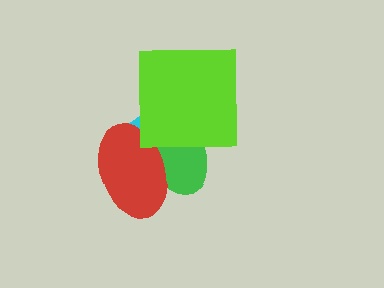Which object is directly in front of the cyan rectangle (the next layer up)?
The green ellipse is directly in front of the cyan rectangle.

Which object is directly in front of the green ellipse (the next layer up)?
The red ellipse is directly in front of the green ellipse.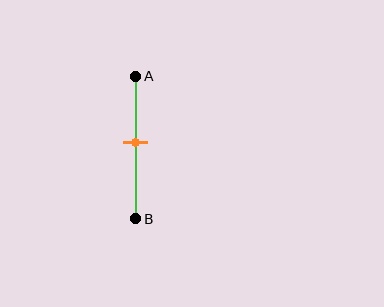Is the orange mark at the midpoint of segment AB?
No, the mark is at about 45% from A, not at the 50% midpoint.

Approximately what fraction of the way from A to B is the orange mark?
The orange mark is approximately 45% of the way from A to B.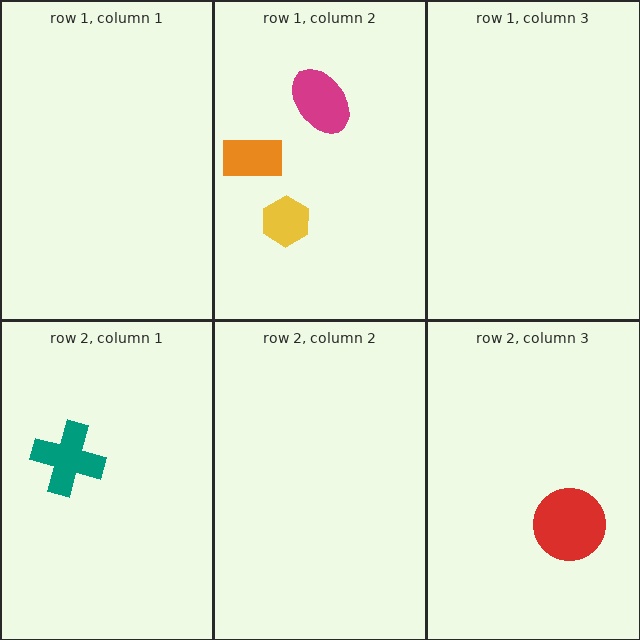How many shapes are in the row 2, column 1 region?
1.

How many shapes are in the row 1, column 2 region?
3.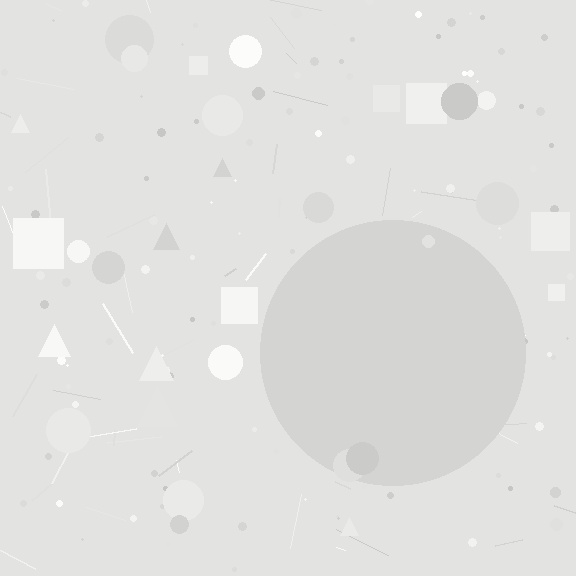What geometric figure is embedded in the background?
A circle is embedded in the background.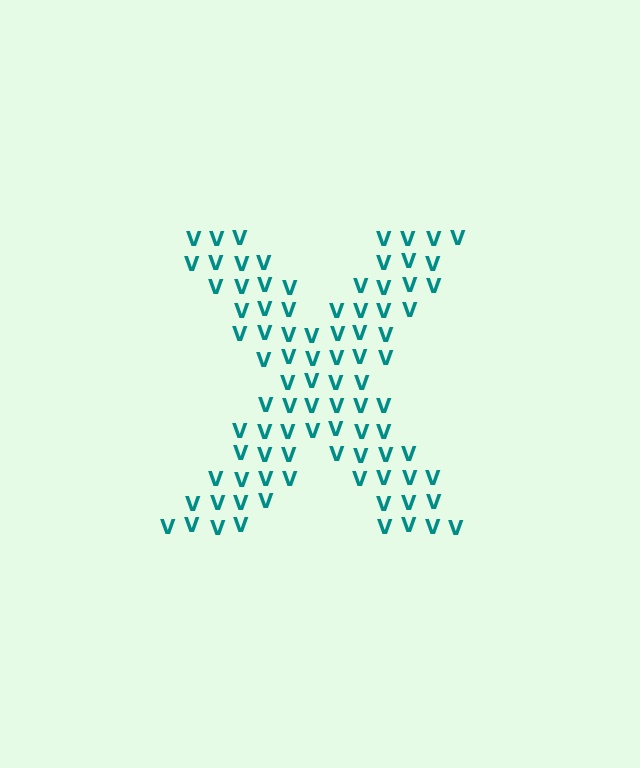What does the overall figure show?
The overall figure shows the letter X.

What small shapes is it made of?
It is made of small letter V's.